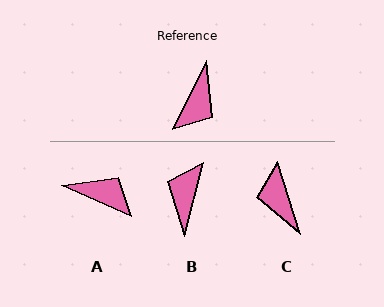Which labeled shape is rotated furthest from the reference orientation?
B, about 168 degrees away.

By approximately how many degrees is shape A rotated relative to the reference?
Approximately 92 degrees counter-clockwise.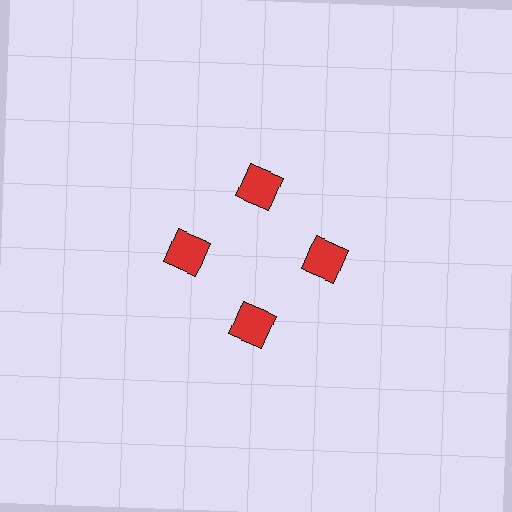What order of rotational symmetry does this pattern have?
This pattern has 4-fold rotational symmetry.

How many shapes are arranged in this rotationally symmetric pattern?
There are 4 shapes, arranged in 4 groups of 1.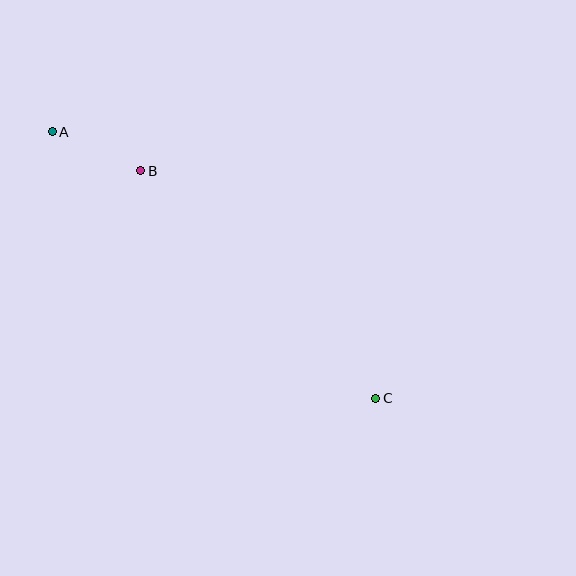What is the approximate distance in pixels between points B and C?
The distance between B and C is approximately 327 pixels.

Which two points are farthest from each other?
Points A and C are farthest from each other.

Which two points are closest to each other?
Points A and B are closest to each other.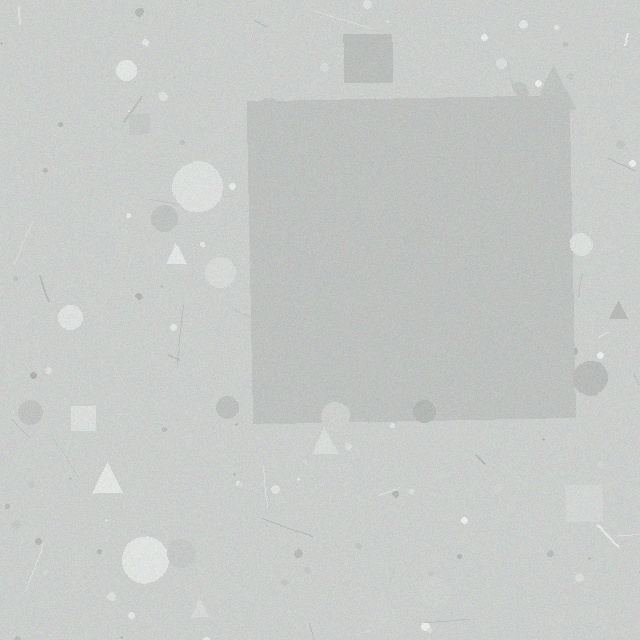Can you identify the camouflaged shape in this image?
The camouflaged shape is a square.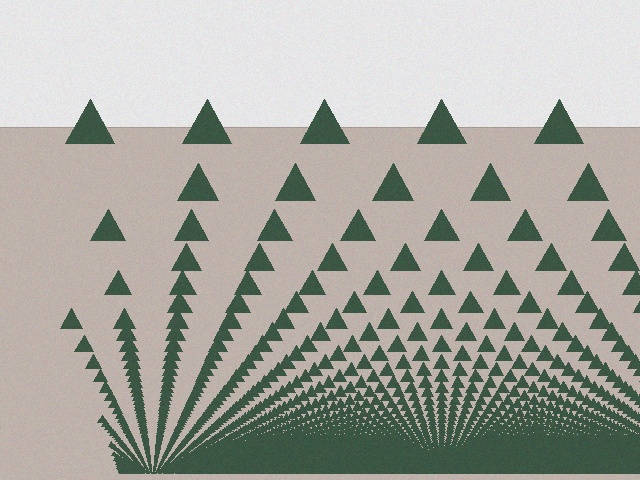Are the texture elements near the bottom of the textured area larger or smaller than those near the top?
Smaller. The gradient is inverted — elements near the bottom are smaller and denser.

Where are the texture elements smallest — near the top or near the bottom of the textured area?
Near the bottom.